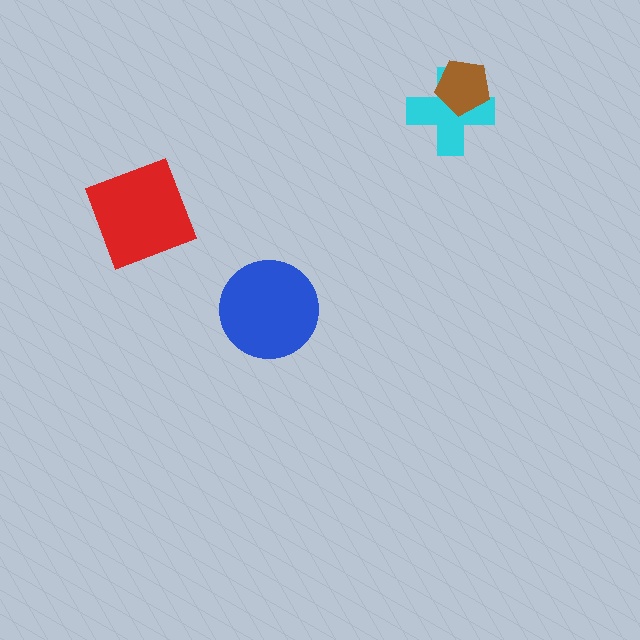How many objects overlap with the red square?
0 objects overlap with the red square.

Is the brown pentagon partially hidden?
No, no other shape covers it.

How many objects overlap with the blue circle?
0 objects overlap with the blue circle.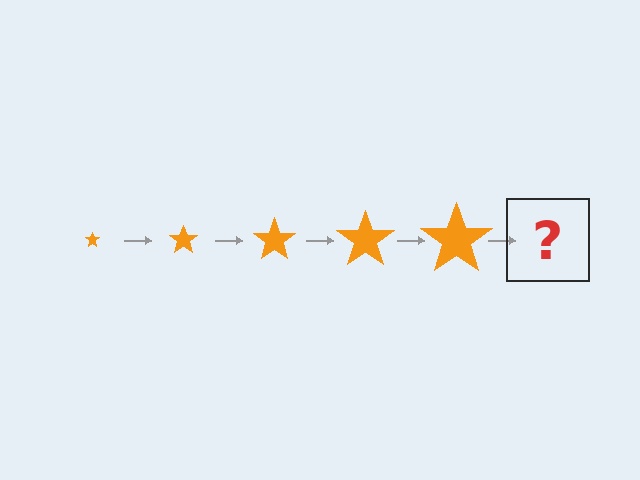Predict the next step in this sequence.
The next step is an orange star, larger than the previous one.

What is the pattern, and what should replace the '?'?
The pattern is that the star gets progressively larger each step. The '?' should be an orange star, larger than the previous one.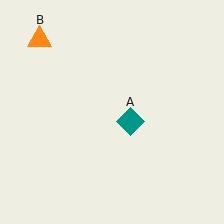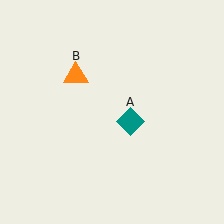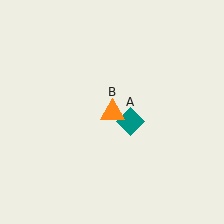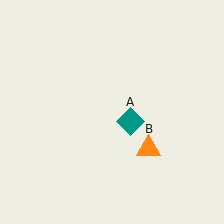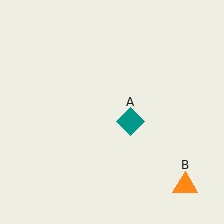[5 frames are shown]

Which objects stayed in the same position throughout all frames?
Teal diamond (object A) remained stationary.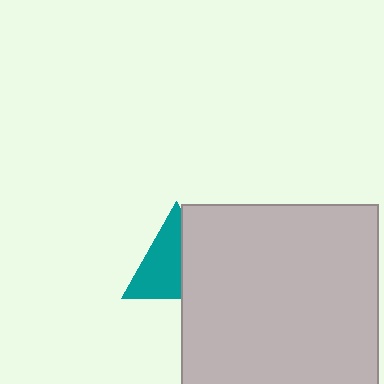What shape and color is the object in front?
The object in front is a light gray rectangle.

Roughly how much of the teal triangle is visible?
About half of it is visible (roughly 58%).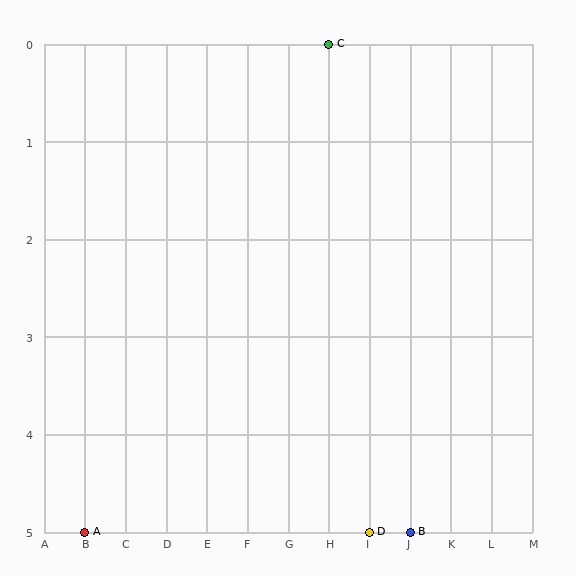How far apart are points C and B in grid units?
Points C and B are 2 columns and 5 rows apart (about 5.4 grid units diagonally).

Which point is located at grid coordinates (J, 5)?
Point B is at (J, 5).